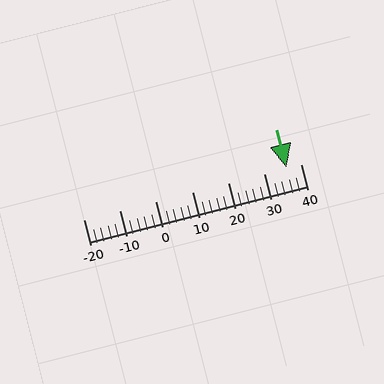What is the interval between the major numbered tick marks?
The major tick marks are spaced 10 units apart.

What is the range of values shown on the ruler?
The ruler shows values from -20 to 40.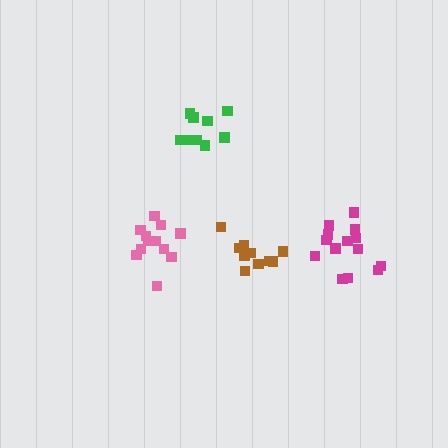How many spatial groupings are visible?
There are 4 spatial groupings.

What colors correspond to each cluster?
The clusters are colored: pink, magenta, green, brown.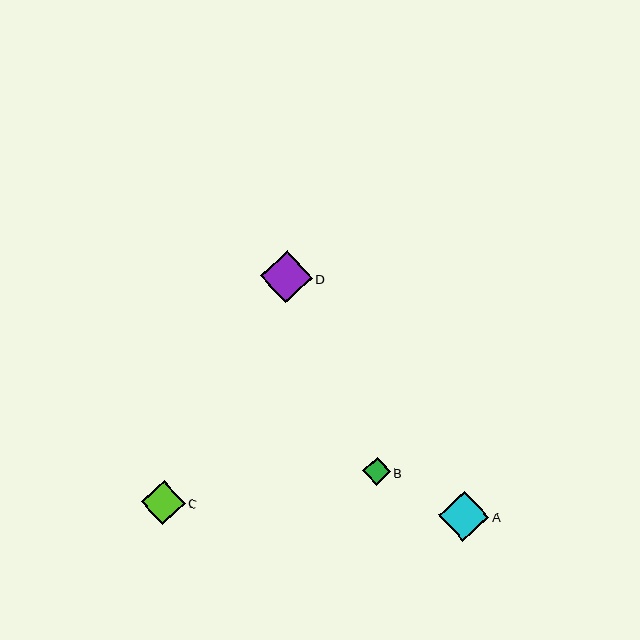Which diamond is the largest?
Diamond D is the largest with a size of approximately 52 pixels.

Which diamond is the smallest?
Diamond B is the smallest with a size of approximately 28 pixels.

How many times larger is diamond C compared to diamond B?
Diamond C is approximately 1.6 times the size of diamond B.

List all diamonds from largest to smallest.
From largest to smallest: D, A, C, B.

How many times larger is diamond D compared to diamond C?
Diamond D is approximately 1.2 times the size of diamond C.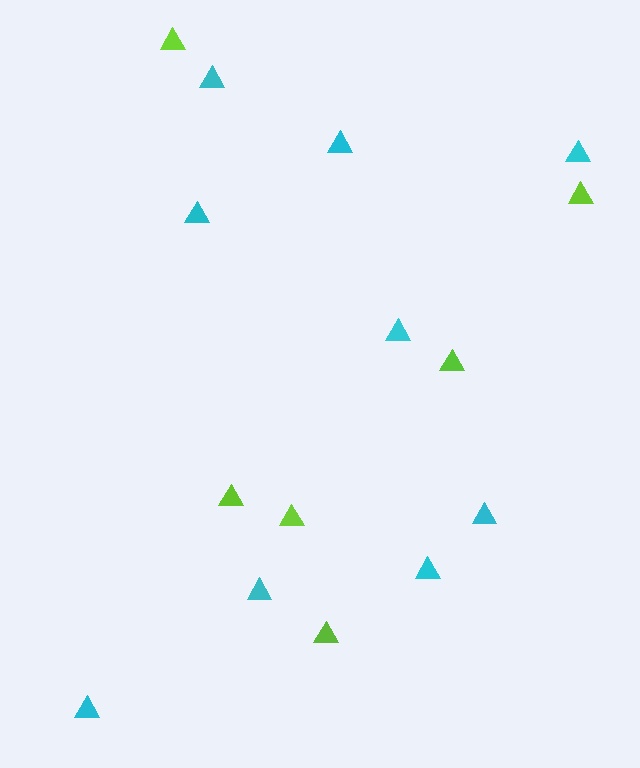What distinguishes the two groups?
There are 2 groups: one group of cyan triangles (9) and one group of lime triangles (6).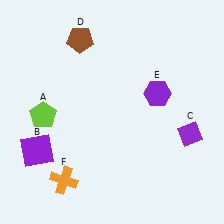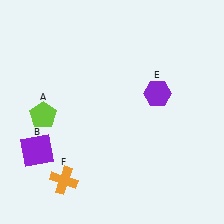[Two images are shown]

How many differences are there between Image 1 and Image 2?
There are 2 differences between the two images.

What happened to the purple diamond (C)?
The purple diamond (C) was removed in Image 2. It was in the bottom-right area of Image 1.